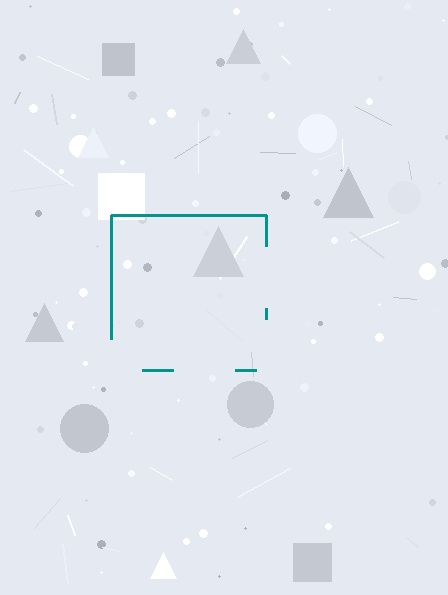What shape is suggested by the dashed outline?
The dashed outline suggests a square.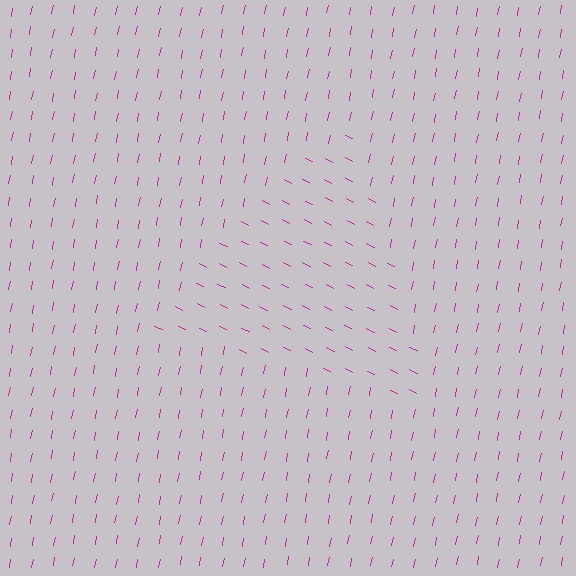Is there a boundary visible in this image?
Yes, there is a texture boundary formed by a change in line orientation.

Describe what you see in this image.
The image is filled with small magenta line segments. A triangle region in the image has lines oriented differently from the surrounding lines, creating a visible texture boundary.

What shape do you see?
I see a triangle.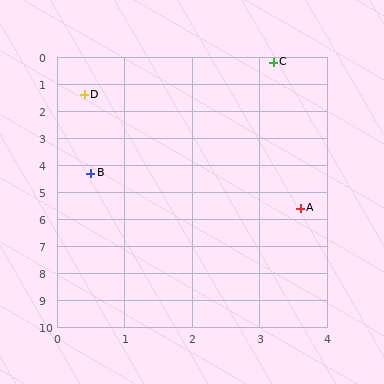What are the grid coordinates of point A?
Point A is at approximately (3.6, 5.6).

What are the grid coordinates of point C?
Point C is at approximately (3.2, 0.2).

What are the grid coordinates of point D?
Point D is at approximately (0.4, 1.4).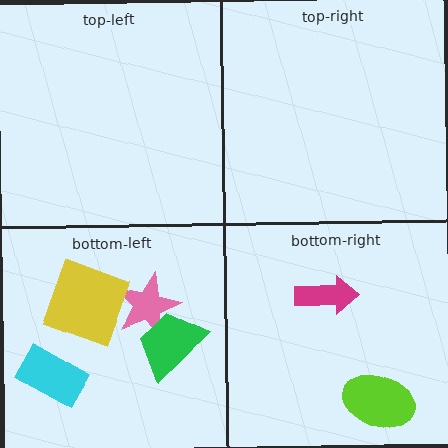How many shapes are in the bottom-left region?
4.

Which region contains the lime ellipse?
The bottom-right region.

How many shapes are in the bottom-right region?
2.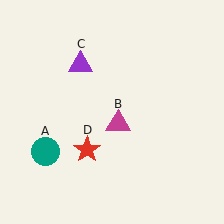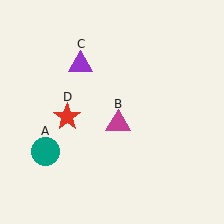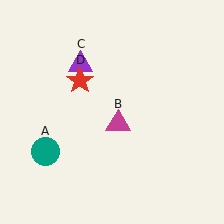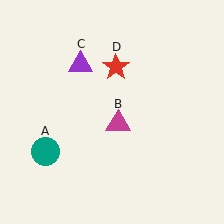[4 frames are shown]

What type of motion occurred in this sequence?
The red star (object D) rotated clockwise around the center of the scene.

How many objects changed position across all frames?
1 object changed position: red star (object D).